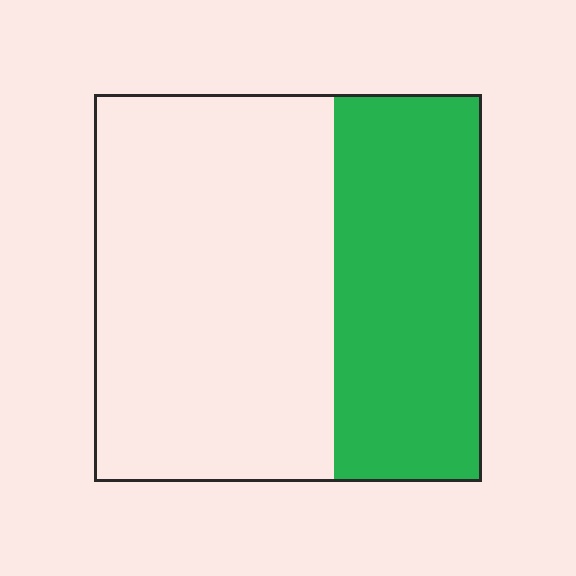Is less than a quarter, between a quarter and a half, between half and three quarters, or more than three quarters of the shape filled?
Between a quarter and a half.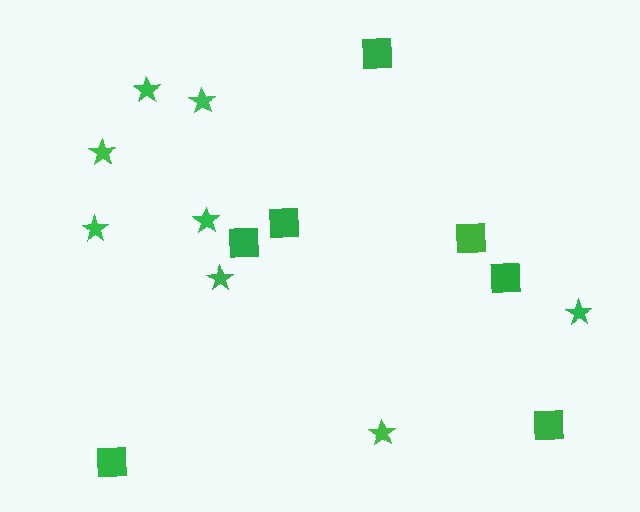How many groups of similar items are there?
There are 2 groups: one group of squares (7) and one group of stars (8).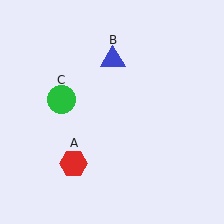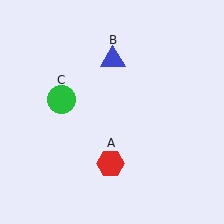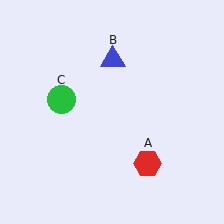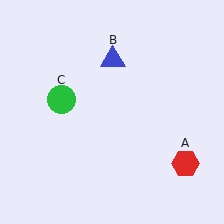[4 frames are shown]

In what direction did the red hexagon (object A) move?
The red hexagon (object A) moved right.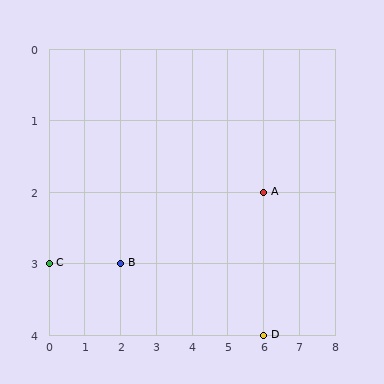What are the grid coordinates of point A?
Point A is at grid coordinates (6, 2).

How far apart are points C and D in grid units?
Points C and D are 6 columns and 1 row apart (about 6.1 grid units diagonally).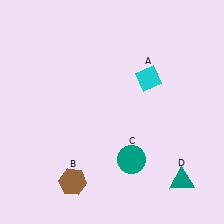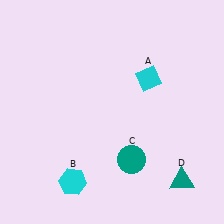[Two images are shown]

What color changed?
The hexagon (B) changed from brown in Image 1 to cyan in Image 2.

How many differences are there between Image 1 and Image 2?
There is 1 difference between the two images.